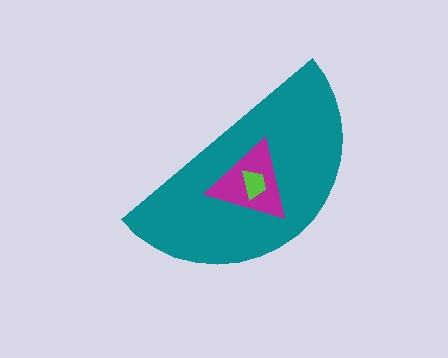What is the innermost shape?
The lime trapezoid.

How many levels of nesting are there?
3.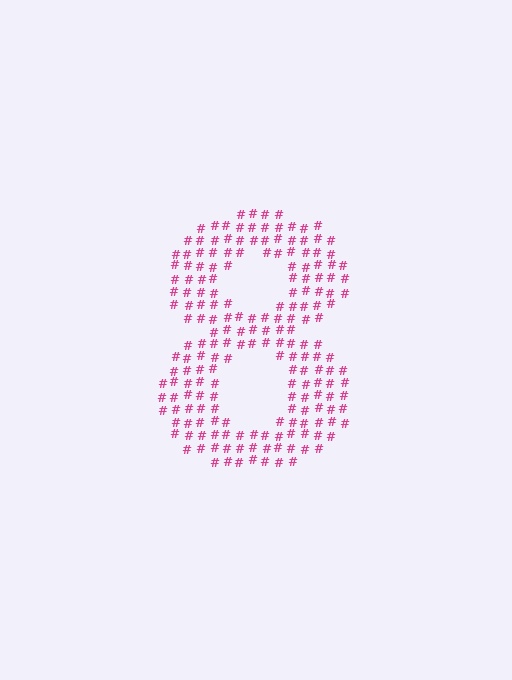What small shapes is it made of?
It is made of small hash symbols.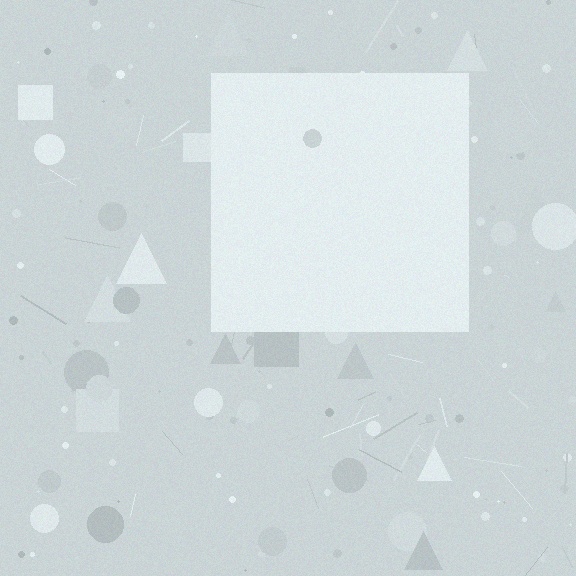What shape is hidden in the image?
A square is hidden in the image.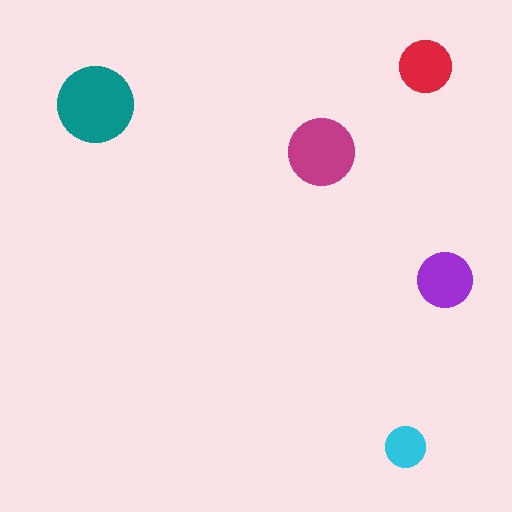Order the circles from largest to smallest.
the teal one, the magenta one, the purple one, the red one, the cyan one.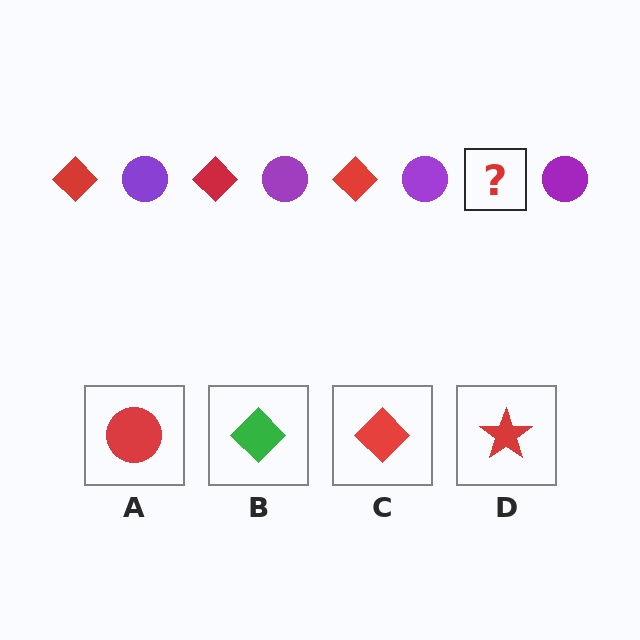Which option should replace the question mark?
Option C.